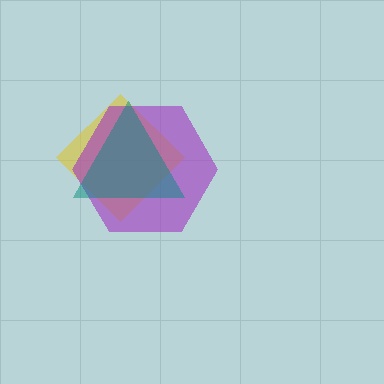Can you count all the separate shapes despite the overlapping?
Yes, there are 3 separate shapes.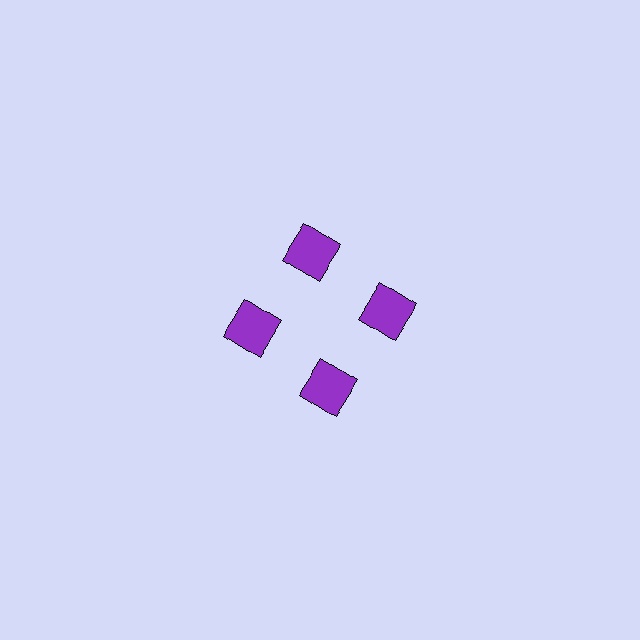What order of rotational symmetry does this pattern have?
This pattern has 4-fold rotational symmetry.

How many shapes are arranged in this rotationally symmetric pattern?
There are 4 shapes, arranged in 4 groups of 1.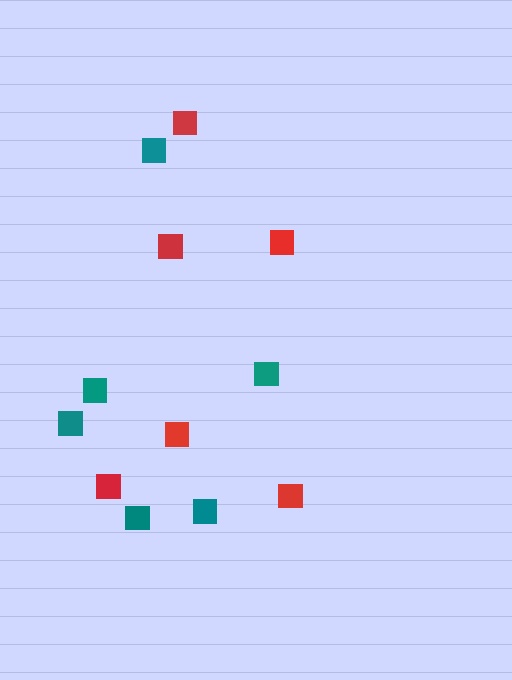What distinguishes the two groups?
There are 2 groups: one group of teal squares (6) and one group of red squares (6).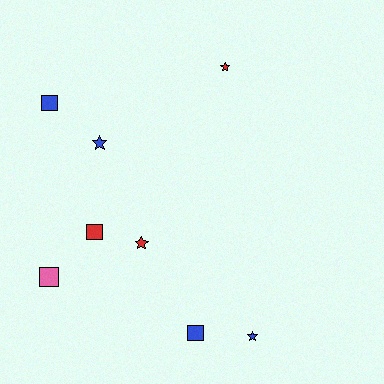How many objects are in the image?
There are 8 objects.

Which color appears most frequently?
Blue, with 4 objects.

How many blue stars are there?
There are 2 blue stars.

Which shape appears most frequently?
Square, with 4 objects.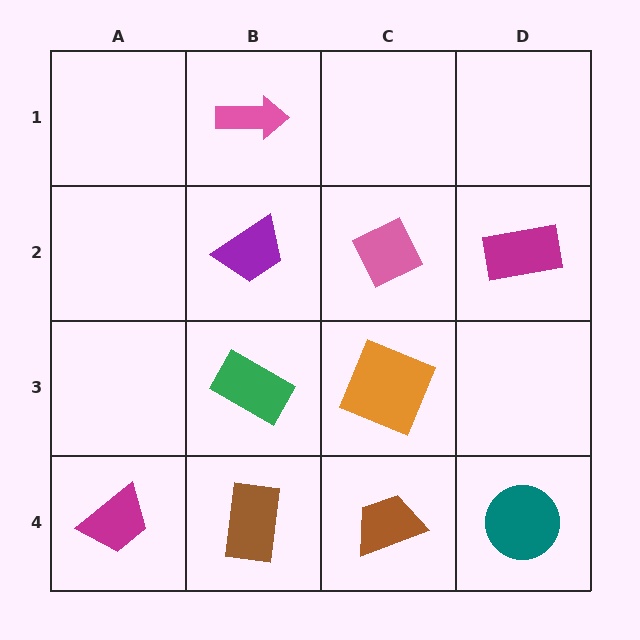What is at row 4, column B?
A brown rectangle.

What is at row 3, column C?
An orange square.